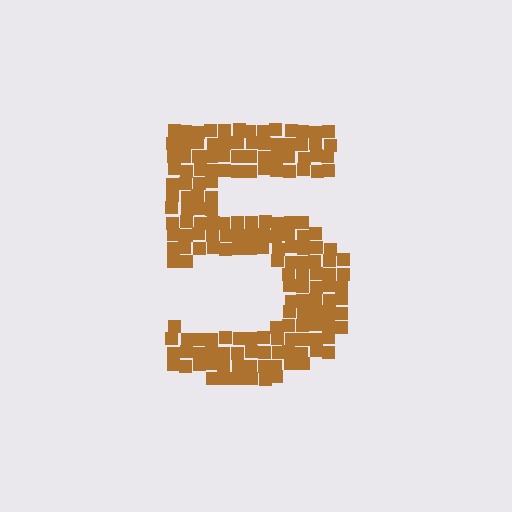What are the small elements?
The small elements are squares.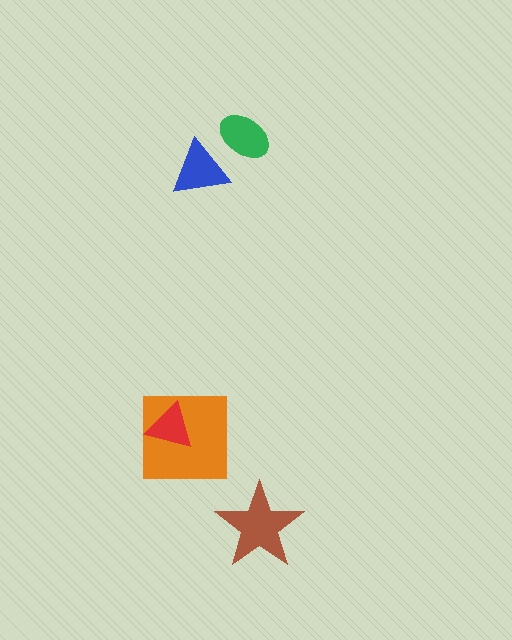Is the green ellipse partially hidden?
No, no other shape covers it.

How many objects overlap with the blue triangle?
0 objects overlap with the blue triangle.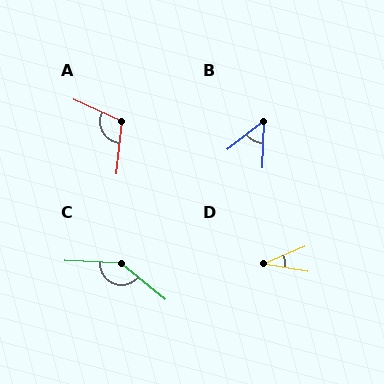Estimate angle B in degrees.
Approximately 51 degrees.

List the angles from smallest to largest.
D (33°), B (51°), A (108°), C (143°).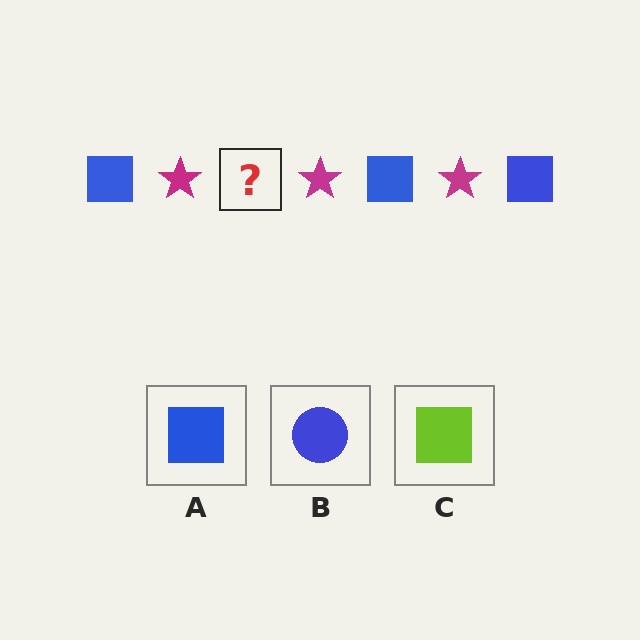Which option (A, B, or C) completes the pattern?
A.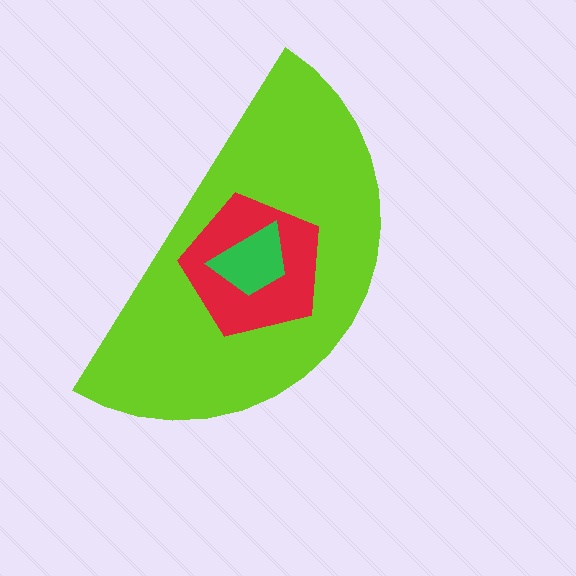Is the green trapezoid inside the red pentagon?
Yes.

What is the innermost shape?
The green trapezoid.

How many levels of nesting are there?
3.